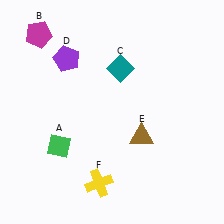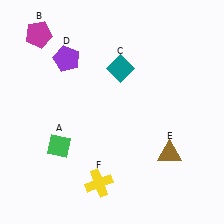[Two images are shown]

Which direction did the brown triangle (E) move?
The brown triangle (E) moved right.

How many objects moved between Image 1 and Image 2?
1 object moved between the two images.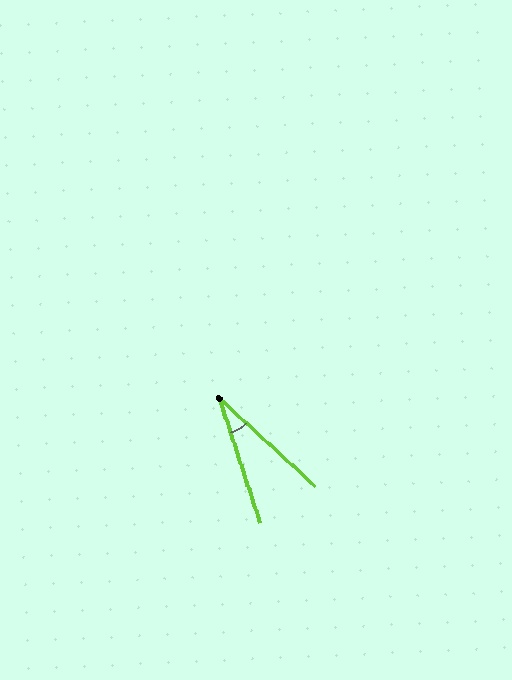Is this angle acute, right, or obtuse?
It is acute.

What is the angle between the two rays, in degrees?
Approximately 30 degrees.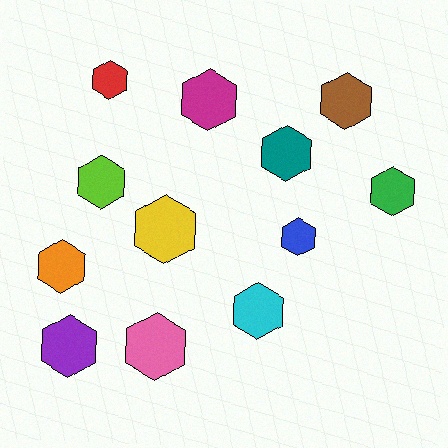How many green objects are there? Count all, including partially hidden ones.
There is 1 green object.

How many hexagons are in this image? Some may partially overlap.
There are 12 hexagons.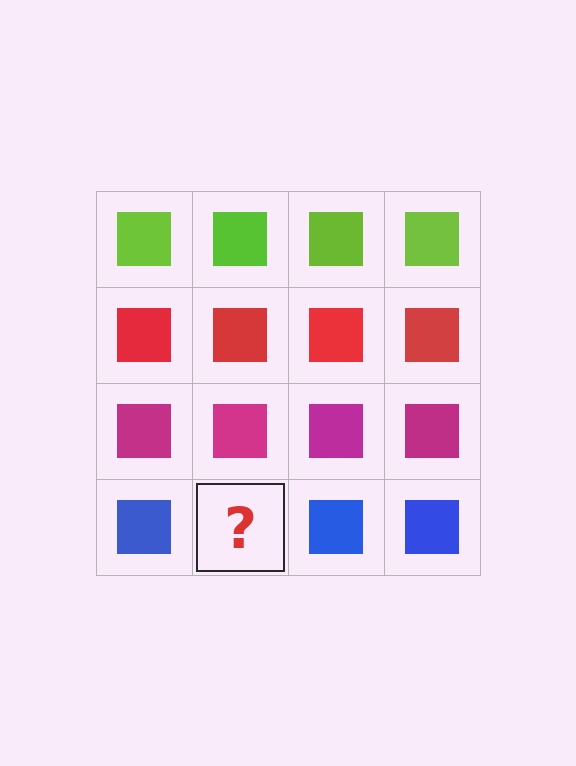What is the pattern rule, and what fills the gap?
The rule is that each row has a consistent color. The gap should be filled with a blue square.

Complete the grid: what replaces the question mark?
The question mark should be replaced with a blue square.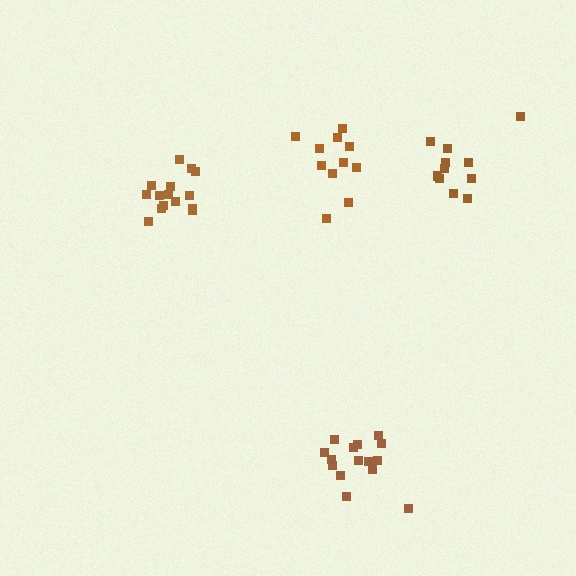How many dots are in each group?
Group 1: 16 dots, Group 2: 15 dots, Group 3: 11 dots, Group 4: 11 dots (53 total).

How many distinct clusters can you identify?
There are 4 distinct clusters.